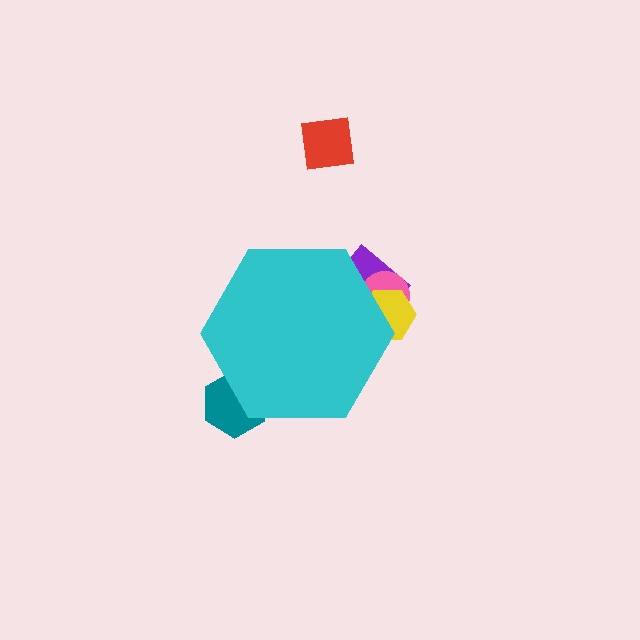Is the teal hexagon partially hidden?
Yes, the teal hexagon is partially hidden behind the cyan hexagon.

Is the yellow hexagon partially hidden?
Yes, the yellow hexagon is partially hidden behind the cyan hexagon.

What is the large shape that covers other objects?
A cyan hexagon.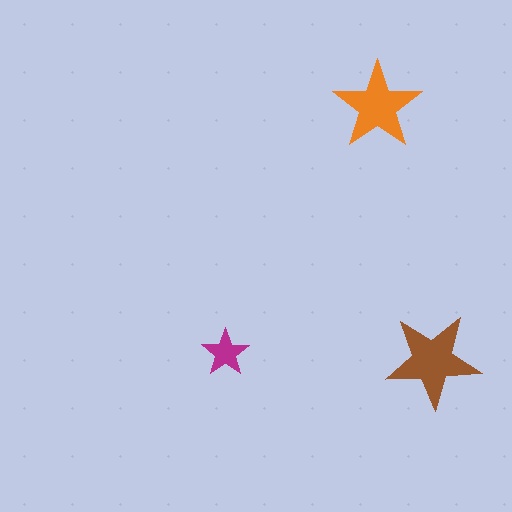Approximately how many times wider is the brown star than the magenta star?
About 2 times wider.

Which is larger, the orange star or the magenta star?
The orange one.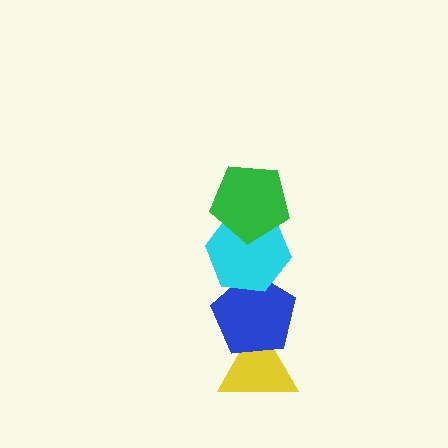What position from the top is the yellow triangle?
The yellow triangle is 4th from the top.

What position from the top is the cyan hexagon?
The cyan hexagon is 2nd from the top.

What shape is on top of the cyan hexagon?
The green pentagon is on top of the cyan hexagon.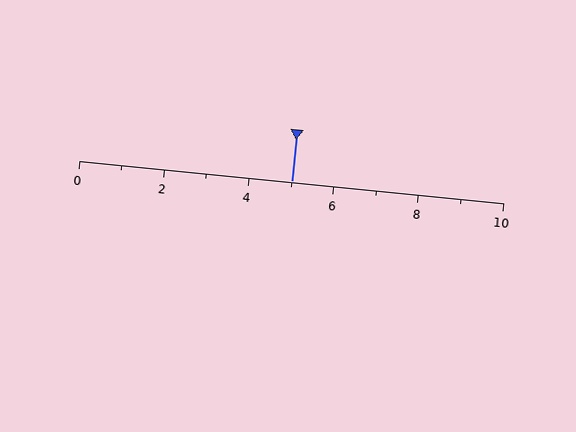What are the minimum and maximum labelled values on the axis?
The axis runs from 0 to 10.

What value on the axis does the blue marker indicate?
The marker indicates approximately 5.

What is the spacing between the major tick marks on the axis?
The major ticks are spaced 2 apart.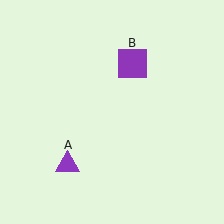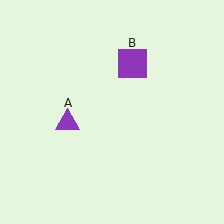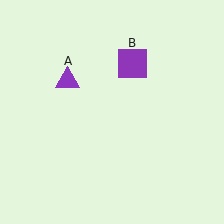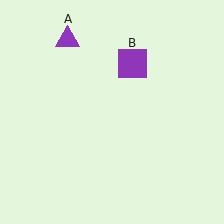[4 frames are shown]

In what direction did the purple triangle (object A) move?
The purple triangle (object A) moved up.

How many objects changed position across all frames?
1 object changed position: purple triangle (object A).